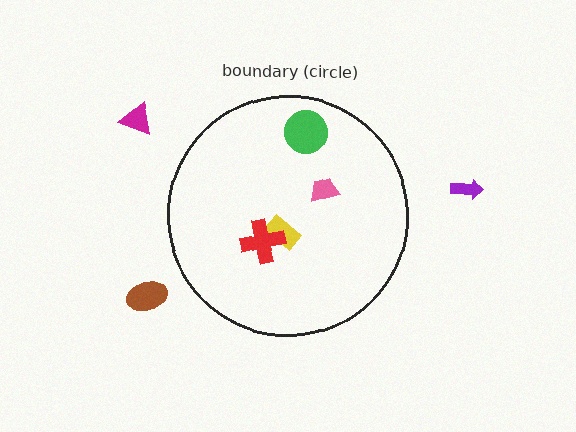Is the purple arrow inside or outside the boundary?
Outside.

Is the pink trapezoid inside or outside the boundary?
Inside.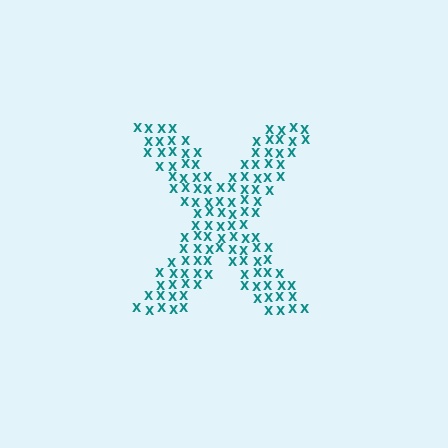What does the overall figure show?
The overall figure shows the letter X.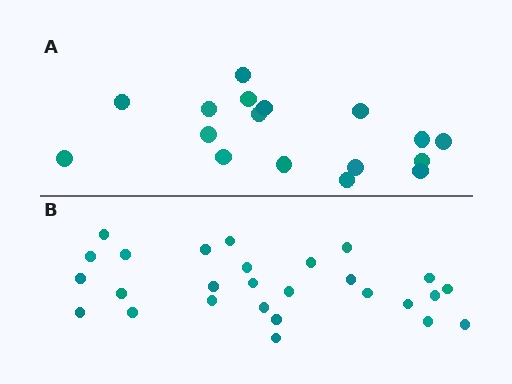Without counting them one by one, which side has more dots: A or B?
Region B (the bottom region) has more dots.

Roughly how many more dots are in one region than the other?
Region B has roughly 10 or so more dots than region A.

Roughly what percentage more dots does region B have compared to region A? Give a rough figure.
About 60% more.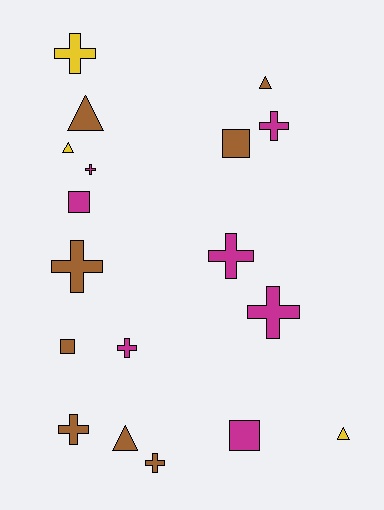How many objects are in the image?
There are 18 objects.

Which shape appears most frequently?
Cross, with 9 objects.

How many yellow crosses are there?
There is 1 yellow cross.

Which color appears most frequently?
Brown, with 8 objects.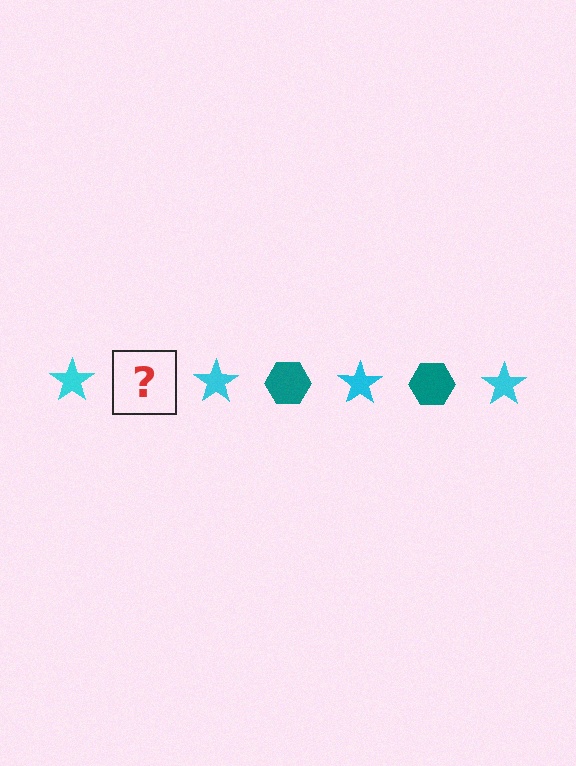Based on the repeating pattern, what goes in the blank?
The blank should be a teal hexagon.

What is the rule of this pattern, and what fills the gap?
The rule is that the pattern alternates between cyan star and teal hexagon. The gap should be filled with a teal hexagon.